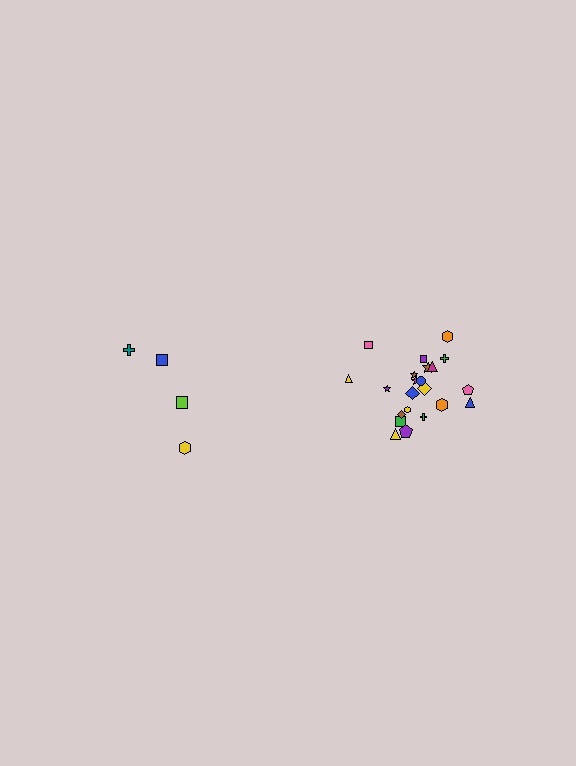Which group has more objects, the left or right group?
The right group.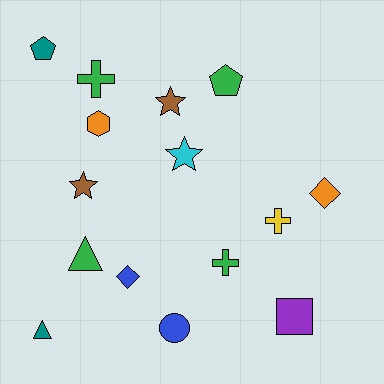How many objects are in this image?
There are 15 objects.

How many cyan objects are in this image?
There is 1 cyan object.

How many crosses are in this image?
There are 3 crosses.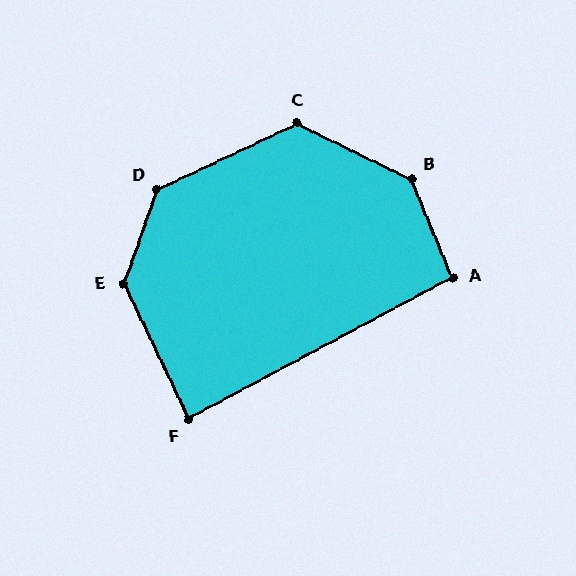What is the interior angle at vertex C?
Approximately 129 degrees (obtuse).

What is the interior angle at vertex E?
Approximately 135 degrees (obtuse).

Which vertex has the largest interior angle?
B, at approximately 138 degrees.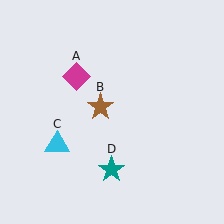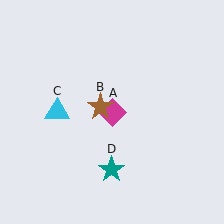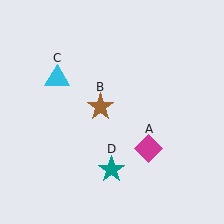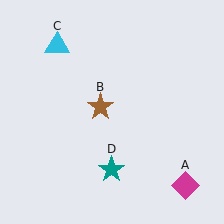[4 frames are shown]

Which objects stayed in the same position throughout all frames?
Brown star (object B) and teal star (object D) remained stationary.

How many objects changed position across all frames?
2 objects changed position: magenta diamond (object A), cyan triangle (object C).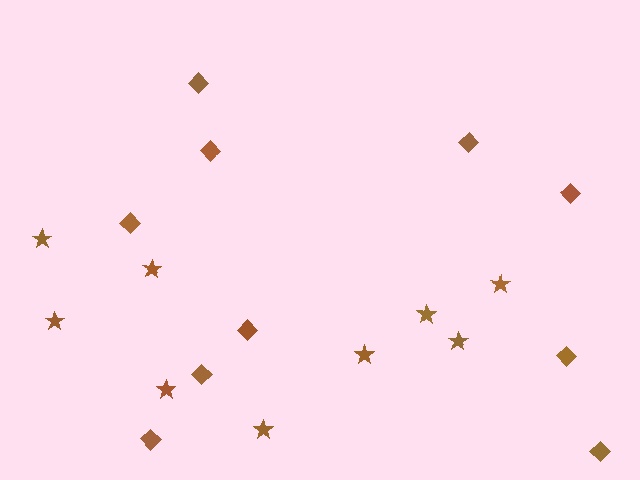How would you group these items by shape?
There are 2 groups: one group of stars (9) and one group of diamonds (10).